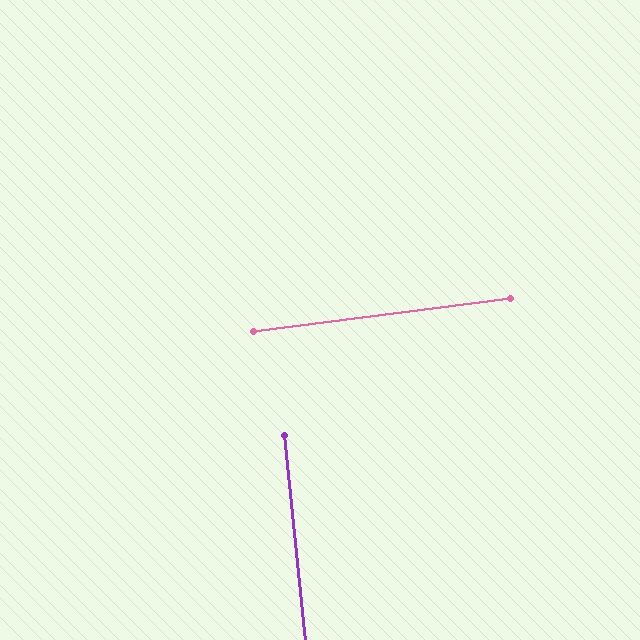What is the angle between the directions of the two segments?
Approximately 89 degrees.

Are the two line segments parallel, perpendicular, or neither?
Perpendicular — they meet at approximately 89°.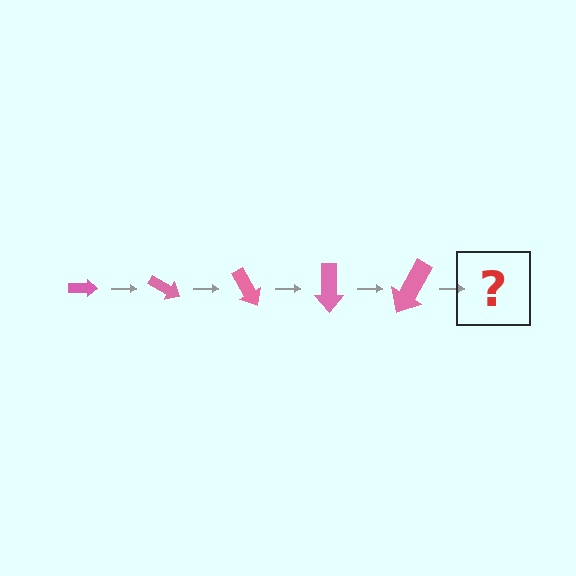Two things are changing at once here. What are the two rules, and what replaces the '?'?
The two rules are that the arrow grows larger each step and it rotates 30 degrees each step. The '?' should be an arrow, larger than the previous one and rotated 150 degrees from the start.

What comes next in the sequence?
The next element should be an arrow, larger than the previous one and rotated 150 degrees from the start.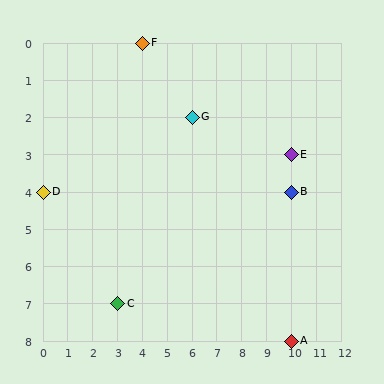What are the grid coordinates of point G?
Point G is at grid coordinates (6, 2).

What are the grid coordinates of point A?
Point A is at grid coordinates (10, 8).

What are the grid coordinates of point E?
Point E is at grid coordinates (10, 3).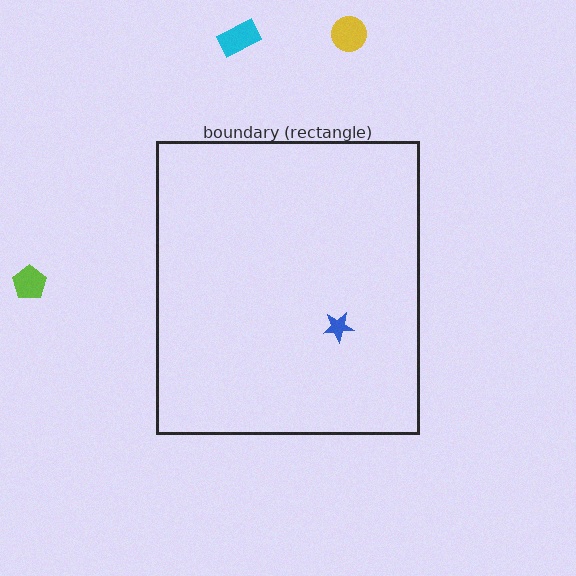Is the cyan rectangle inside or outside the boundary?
Outside.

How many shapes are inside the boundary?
1 inside, 3 outside.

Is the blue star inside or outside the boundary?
Inside.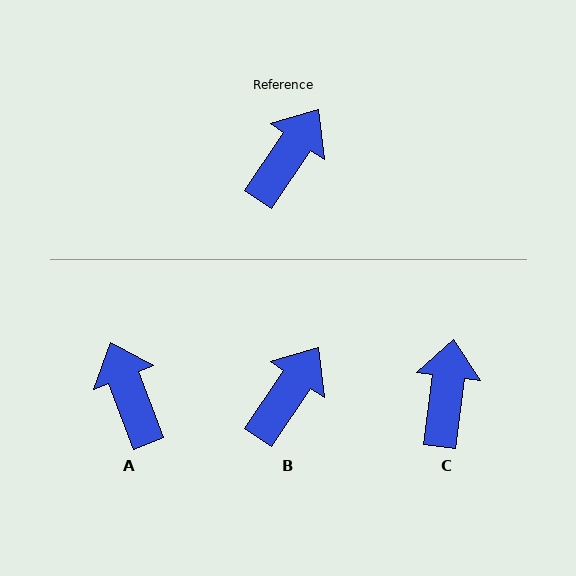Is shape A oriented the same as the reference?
No, it is off by about 55 degrees.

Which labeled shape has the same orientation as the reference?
B.